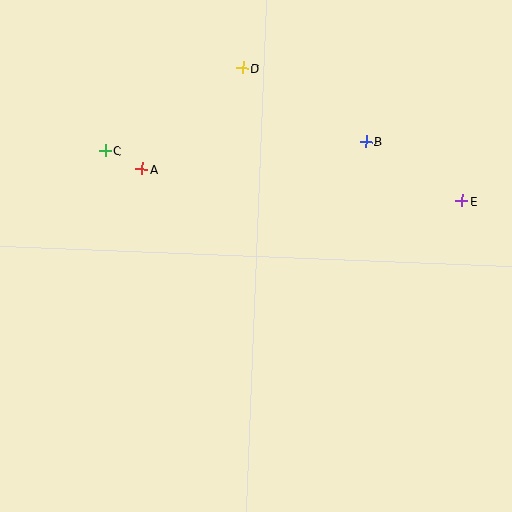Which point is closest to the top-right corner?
Point B is closest to the top-right corner.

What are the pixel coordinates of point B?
Point B is at (366, 142).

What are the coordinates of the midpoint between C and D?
The midpoint between C and D is at (174, 109).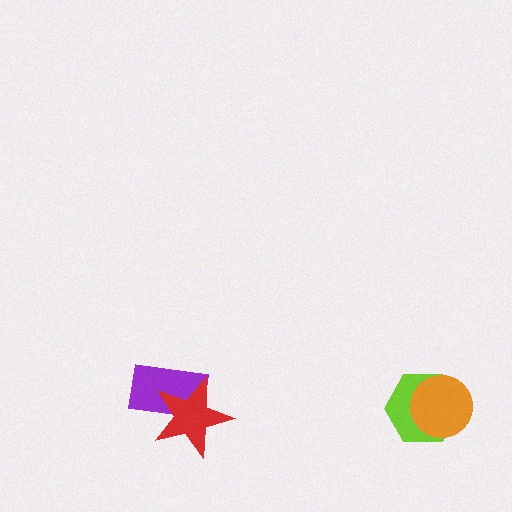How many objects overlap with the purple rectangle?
1 object overlaps with the purple rectangle.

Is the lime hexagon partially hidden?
Yes, it is partially covered by another shape.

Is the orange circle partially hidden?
No, no other shape covers it.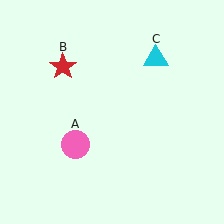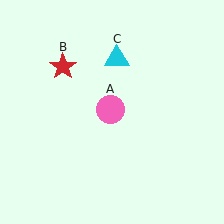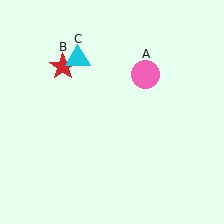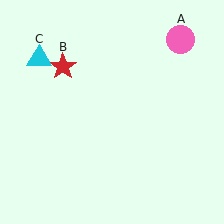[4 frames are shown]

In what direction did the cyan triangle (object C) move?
The cyan triangle (object C) moved left.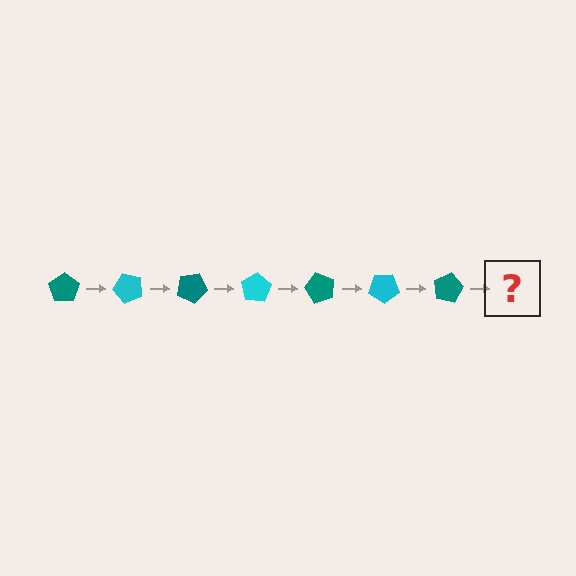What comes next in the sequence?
The next element should be a cyan pentagon, rotated 350 degrees from the start.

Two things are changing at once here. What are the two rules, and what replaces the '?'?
The two rules are that it rotates 50 degrees each step and the color cycles through teal and cyan. The '?' should be a cyan pentagon, rotated 350 degrees from the start.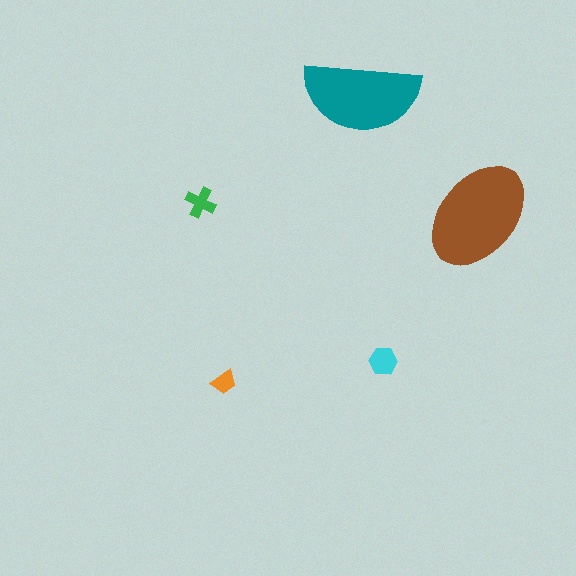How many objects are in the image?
There are 5 objects in the image.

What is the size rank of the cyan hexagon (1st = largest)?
3rd.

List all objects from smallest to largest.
The orange trapezoid, the green cross, the cyan hexagon, the teal semicircle, the brown ellipse.